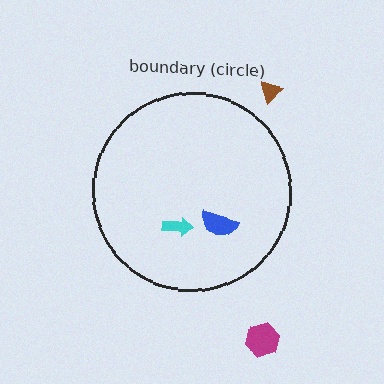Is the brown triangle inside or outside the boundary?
Outside.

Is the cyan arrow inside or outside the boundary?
Inside.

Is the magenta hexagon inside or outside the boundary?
Outside.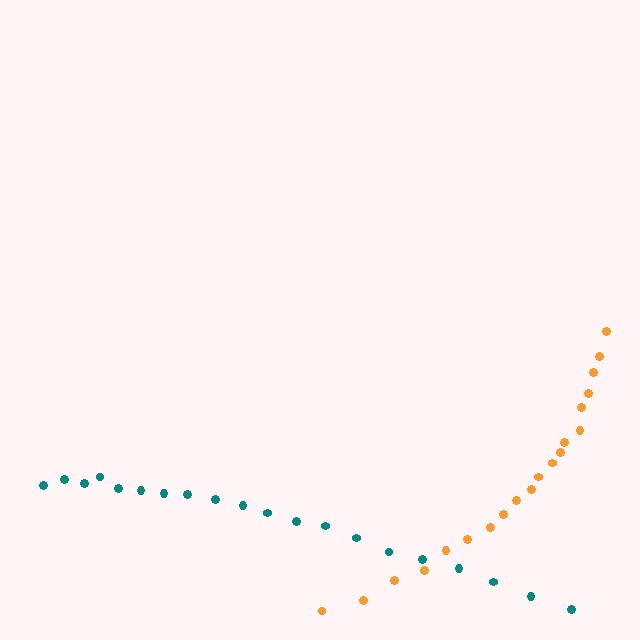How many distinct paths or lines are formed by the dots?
There are 2 distinct paths.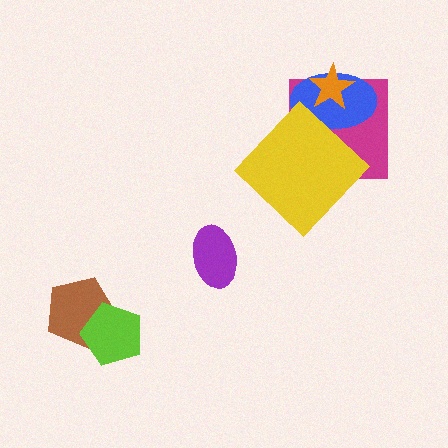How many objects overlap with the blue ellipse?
3 objects overlap with the blue ellipse.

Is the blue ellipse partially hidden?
Yes, it is partially covered by another shape.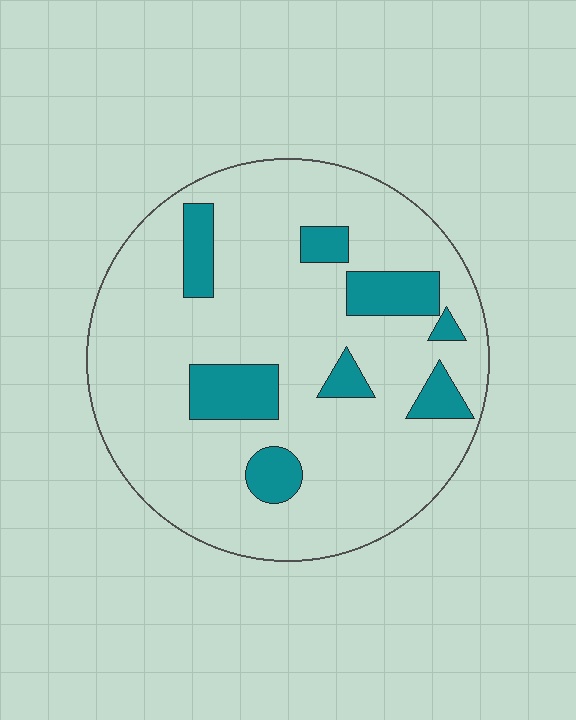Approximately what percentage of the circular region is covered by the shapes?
Approximately 15%.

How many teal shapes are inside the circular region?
8.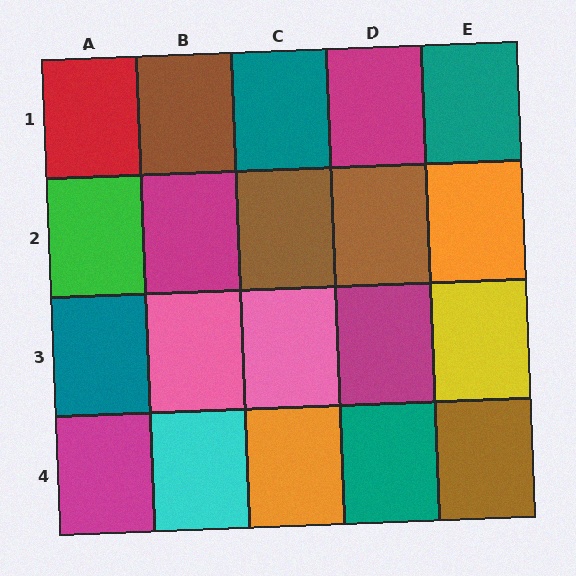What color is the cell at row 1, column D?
Magenta.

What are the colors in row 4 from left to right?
Magenta, cyan, orange, teal, brown.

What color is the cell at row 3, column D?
Magenta.